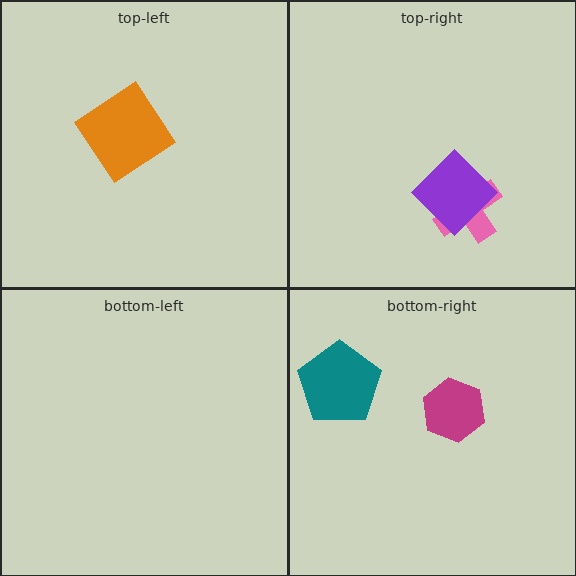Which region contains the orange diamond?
The top-left region.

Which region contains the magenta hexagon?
The bottom-right region.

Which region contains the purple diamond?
The top-right region.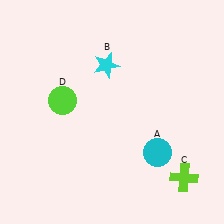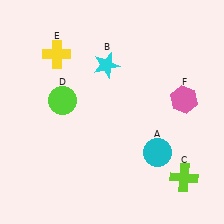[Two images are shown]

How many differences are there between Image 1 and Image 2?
There are 2 differences between the two images.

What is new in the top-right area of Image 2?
A pink hexagon (F) was added in the top-right area of Image 2.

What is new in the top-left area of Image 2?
A yellow cross (E) was added in the top-left area of Image 2.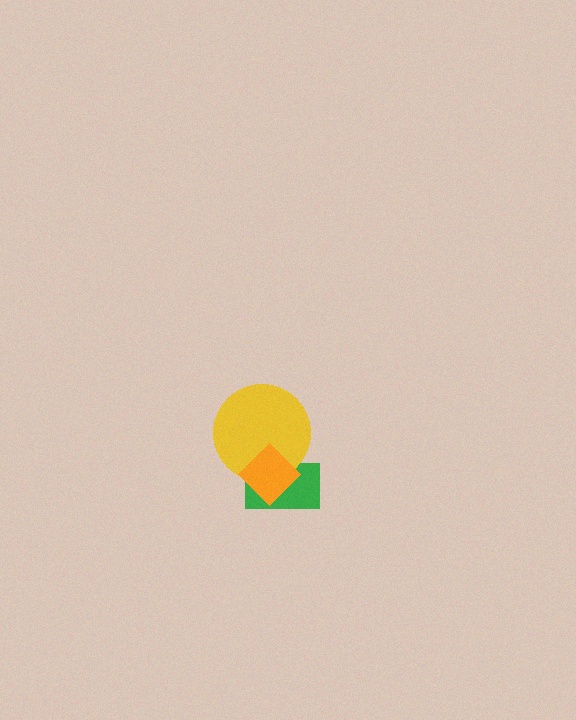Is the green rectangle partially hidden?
Yes, it is partially covered by another shape.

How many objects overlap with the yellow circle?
2 objects overlap with the yellow circle.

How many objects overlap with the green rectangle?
2 objects overlap with the green rectangle.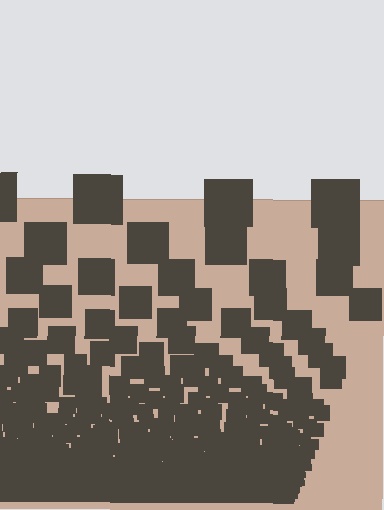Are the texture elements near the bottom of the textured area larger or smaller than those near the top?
Smaller. The gradient is inverted — elements near the bottom are smaller and denser.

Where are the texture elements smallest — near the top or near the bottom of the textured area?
Near the bottom.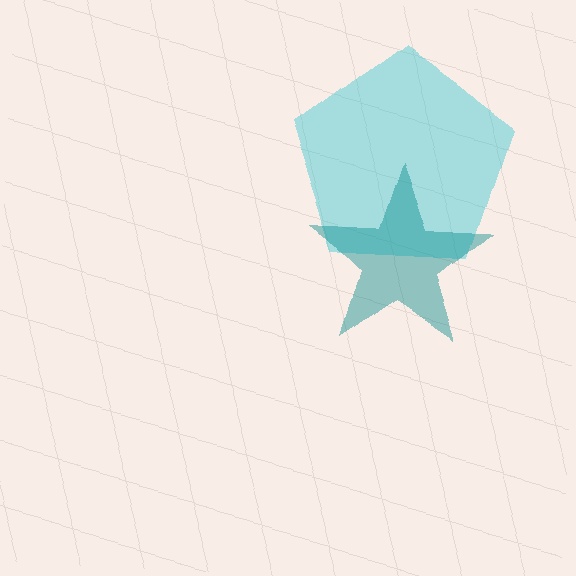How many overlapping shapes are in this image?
There are 2 overlapping shapes in the image.